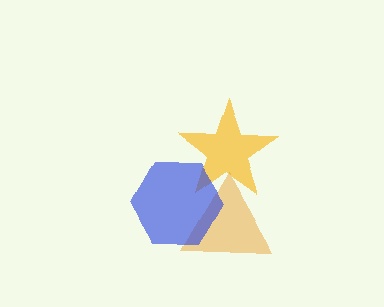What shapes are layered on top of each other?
The layered shapes are: a yellow star, an orange triangle, a blue hexagon.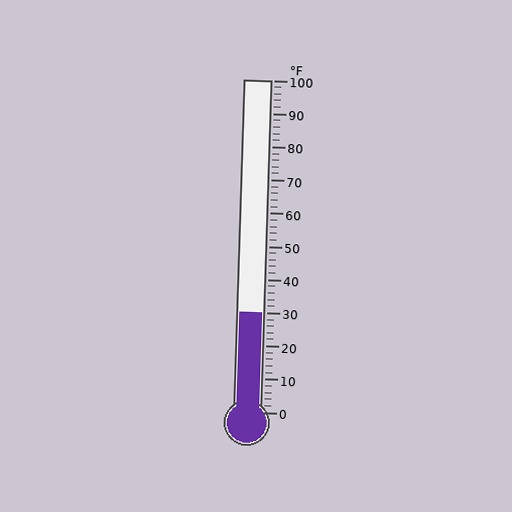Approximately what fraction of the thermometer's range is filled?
The thermometer is filled to approximately 30% of its range.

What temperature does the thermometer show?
The thermometer shows approximately 30°F.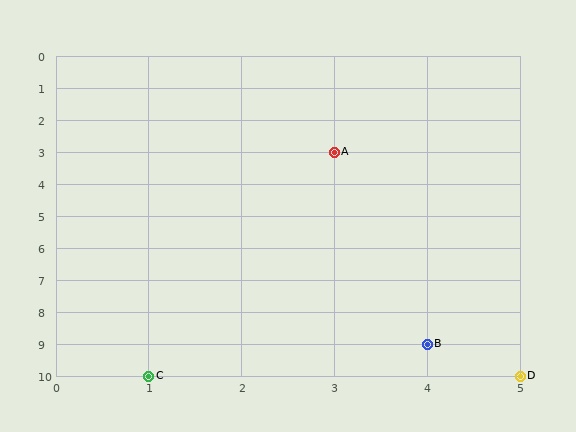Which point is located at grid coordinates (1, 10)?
Point C is at (1, 10).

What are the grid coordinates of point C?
Point C is at grid coordinates (1, 10).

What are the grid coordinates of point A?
Point A is at grid coordinates (3, 3).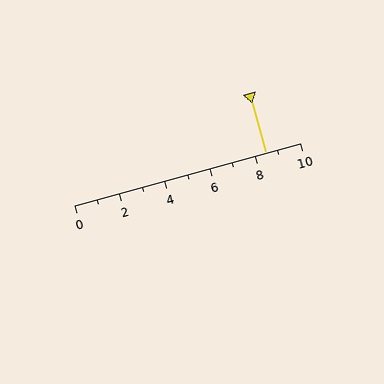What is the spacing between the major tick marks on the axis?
The major ticks are spaced 2 apart.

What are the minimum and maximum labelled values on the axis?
The axis runs from 0 to 10.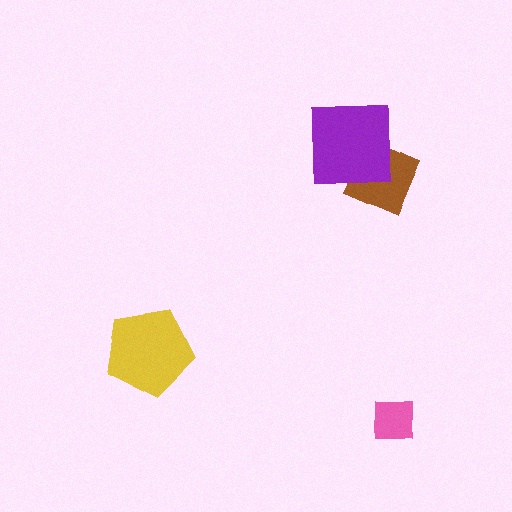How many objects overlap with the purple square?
1 object overlaps with the purple square.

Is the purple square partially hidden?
No, no other shape covers it.